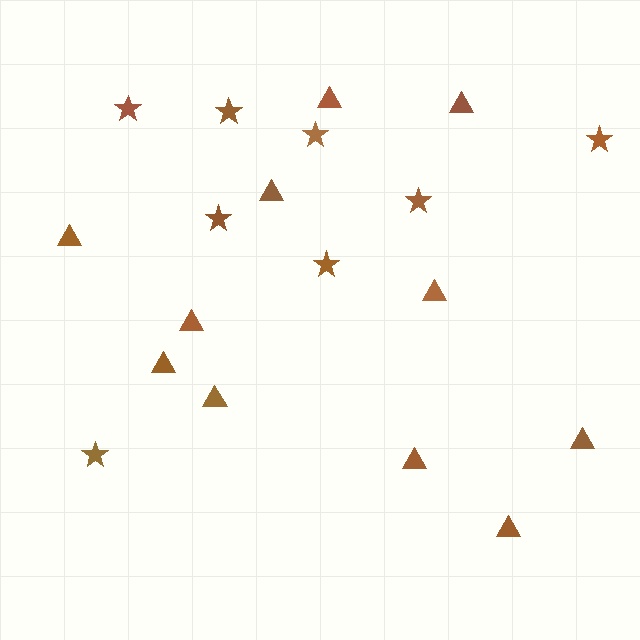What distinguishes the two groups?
There are 2 groups: one group of stars (8) and one group of triangles (11).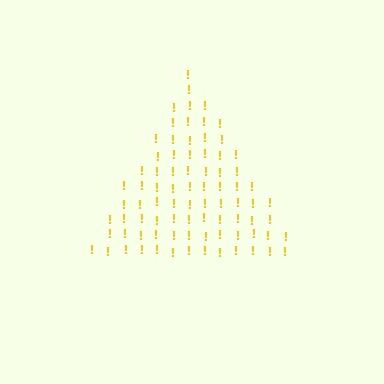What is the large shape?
The large shape is a triangle.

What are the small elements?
The small elements are exclamation marks.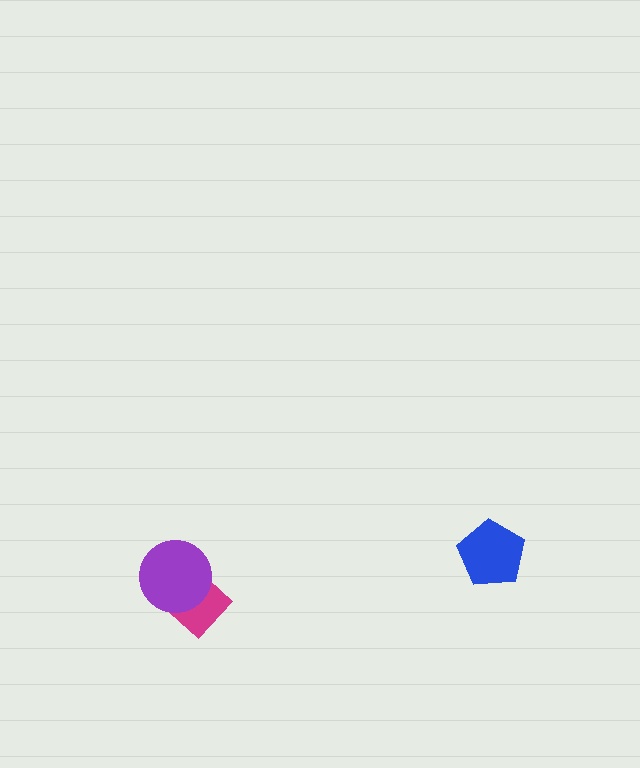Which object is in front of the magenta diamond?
The purple circle is in front of the magenta diamond.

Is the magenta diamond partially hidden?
Yes, it is partially covered by another shape.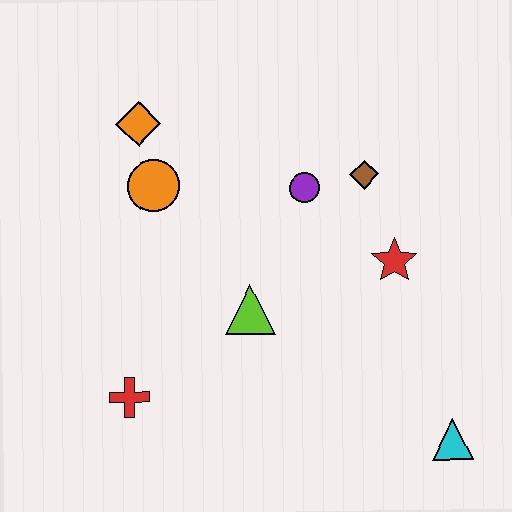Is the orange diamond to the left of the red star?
Yes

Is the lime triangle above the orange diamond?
No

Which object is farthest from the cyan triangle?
The orange diamond is farthest from the cyan triangle.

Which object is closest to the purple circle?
The brown diamond is closest to the purple circle.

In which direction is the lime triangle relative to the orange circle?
The lime triangle is below the orange circle.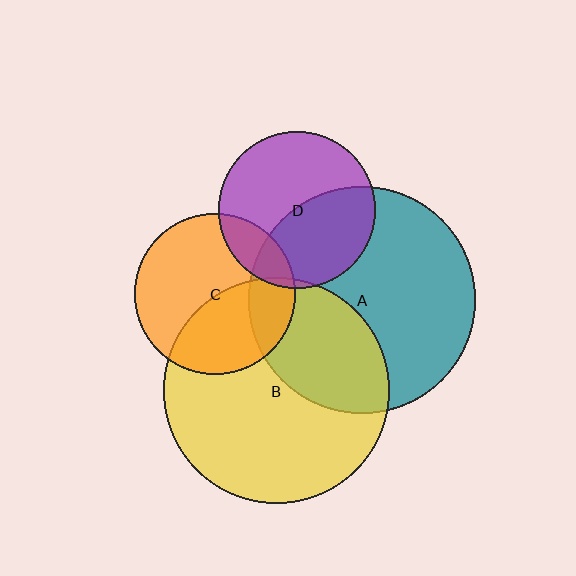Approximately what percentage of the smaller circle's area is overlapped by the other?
Approximately 40%.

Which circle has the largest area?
Circle A (teal).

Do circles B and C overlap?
Yes.